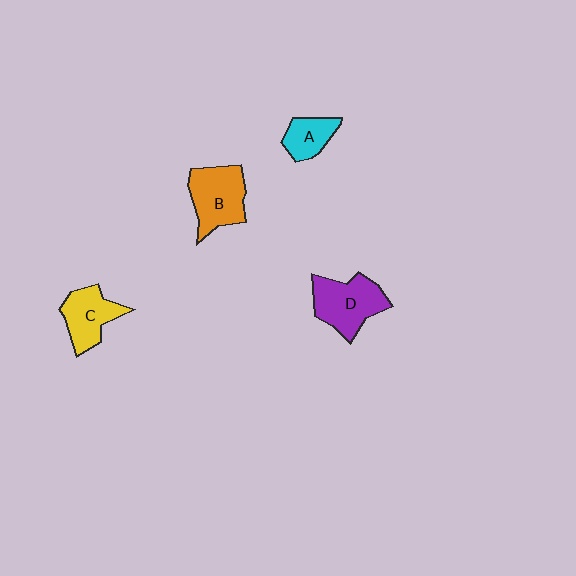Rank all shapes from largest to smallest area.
From largest to smallest: D (purple), B (orange), C (yellow), A (cyan).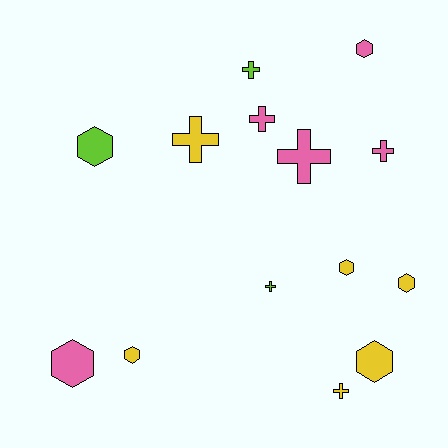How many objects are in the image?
There are 14 objects.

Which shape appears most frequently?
Hexagon, with 7 objects.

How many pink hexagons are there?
There are 2 pink hexagons.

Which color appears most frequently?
Yellow, with 6 objects.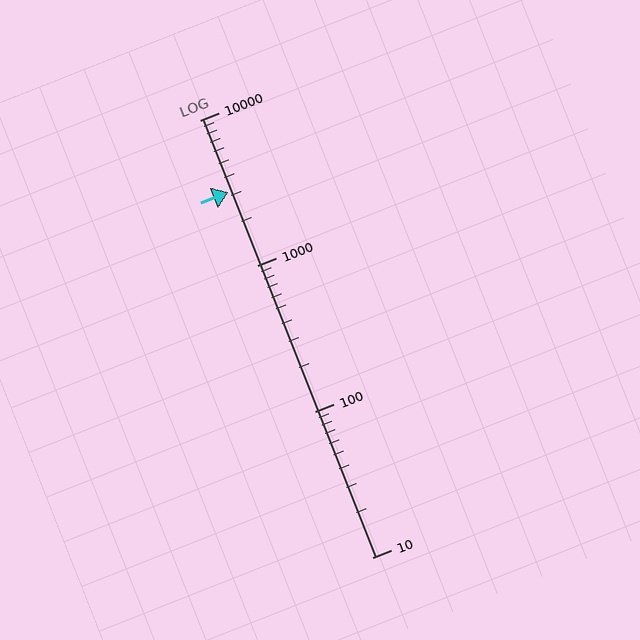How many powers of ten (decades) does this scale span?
The scale spans 3 decades, from 10 to 10000.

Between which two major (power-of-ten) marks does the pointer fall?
The pointer is between 1000 and 10000.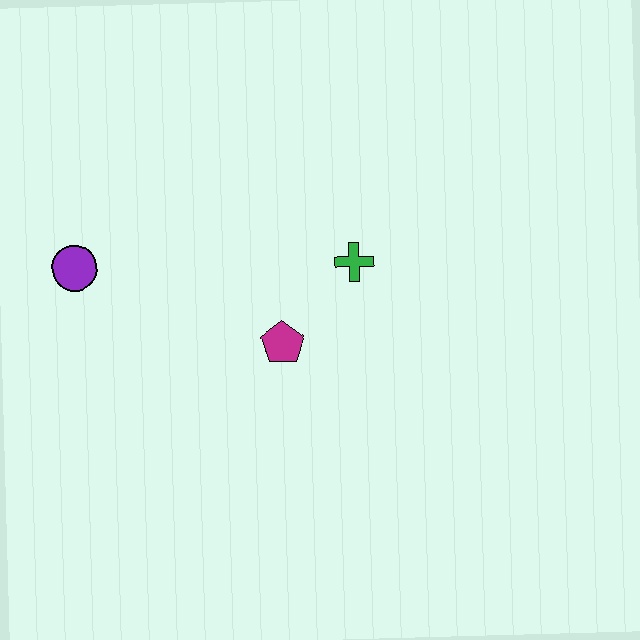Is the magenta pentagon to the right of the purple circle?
Yes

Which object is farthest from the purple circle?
The green cross is farthest from the purple circle.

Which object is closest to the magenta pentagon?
The green cross is closest to the magenta pentagon.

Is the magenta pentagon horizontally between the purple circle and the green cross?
Yes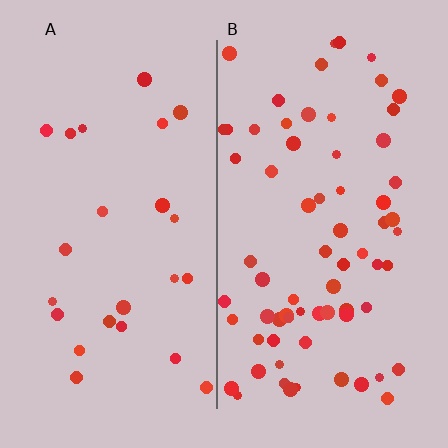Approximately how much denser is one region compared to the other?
Approximately 2.9× — region B over region A.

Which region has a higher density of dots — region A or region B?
B (the right).